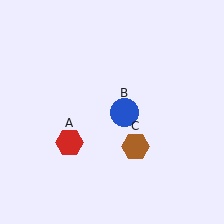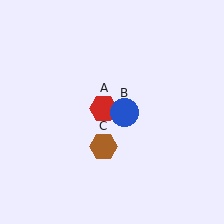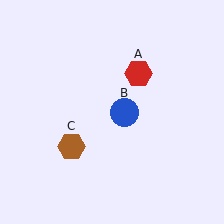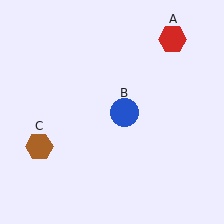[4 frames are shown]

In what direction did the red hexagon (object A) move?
The red hexagon (object A) moved up and to the right.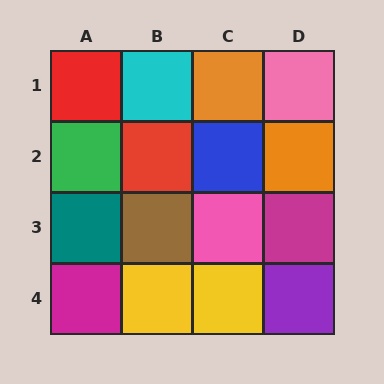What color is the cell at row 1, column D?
Pink.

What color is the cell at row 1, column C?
Orange.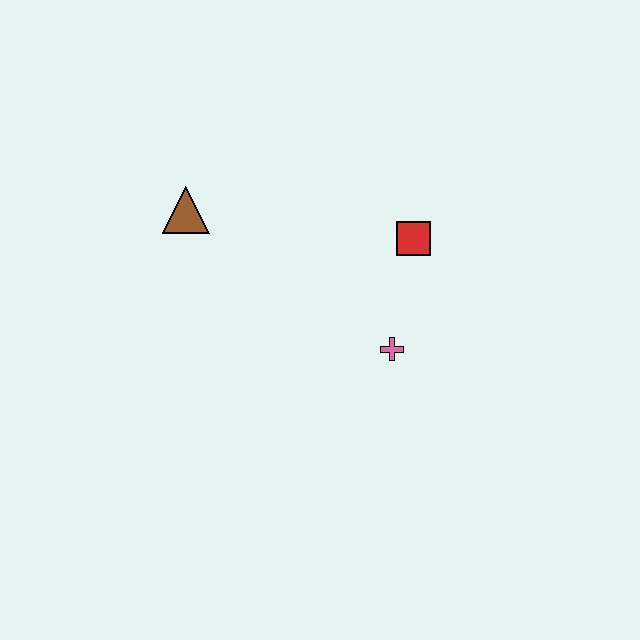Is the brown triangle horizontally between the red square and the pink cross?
No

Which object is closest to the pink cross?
The red square is closest to the pink cross.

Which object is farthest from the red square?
The brown triangle is farthest from the red square.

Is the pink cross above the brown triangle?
No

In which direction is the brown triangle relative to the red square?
The brown triangle is to the left of the red square.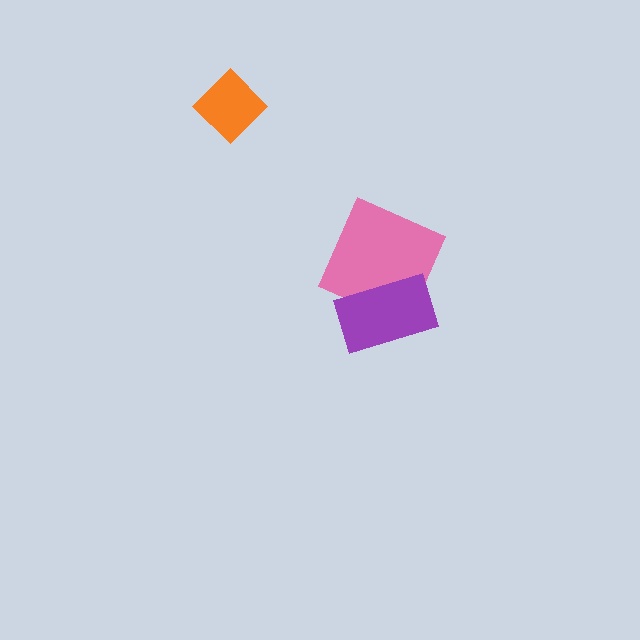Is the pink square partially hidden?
Yes, it is partially covered by another shape.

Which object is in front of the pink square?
The purple rectangle is in front of the pink square.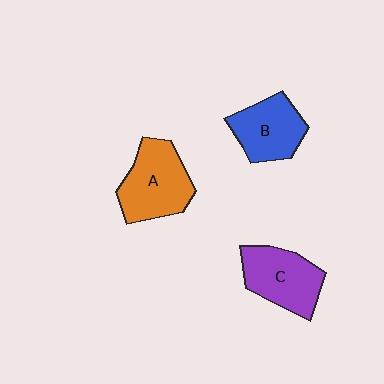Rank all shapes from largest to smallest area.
From largest to smallest: A (orange), C (purple), B (blue).